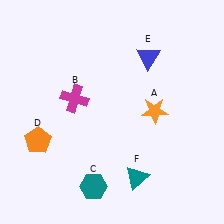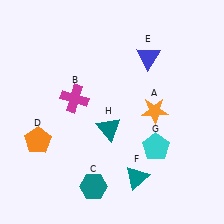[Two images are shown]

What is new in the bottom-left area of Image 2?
A teal triangle (H) was added in the bottom-left area of Image 2.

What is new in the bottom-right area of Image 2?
A cyan pentagon (G) was added in the bottom-right area of Image 2.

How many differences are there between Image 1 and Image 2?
There are 2 differences between the two images.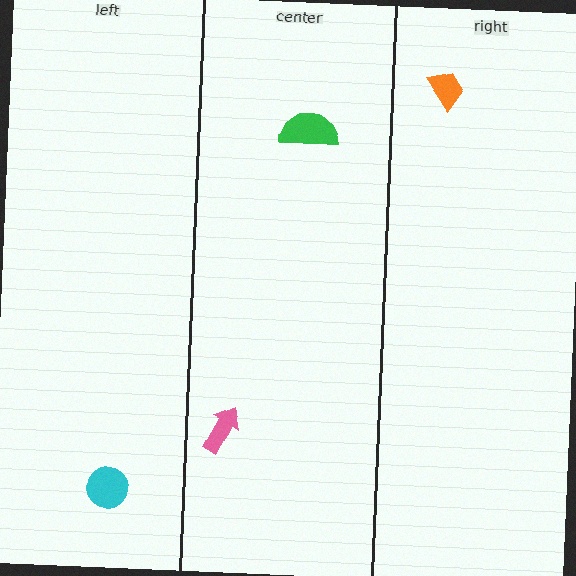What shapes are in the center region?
The pink arrow, the green semicircle.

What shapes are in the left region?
The cyan circle.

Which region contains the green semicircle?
The center region.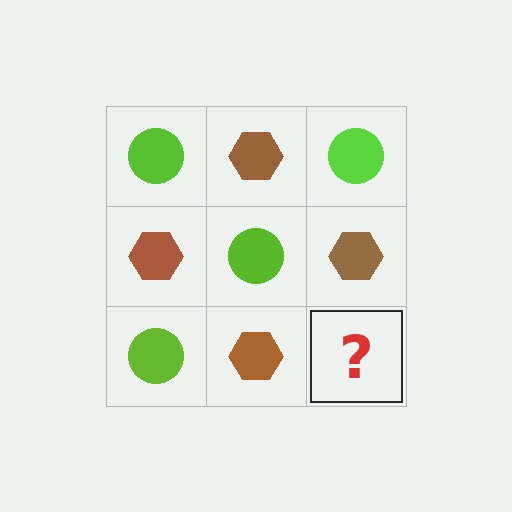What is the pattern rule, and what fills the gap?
The rule is that it alternates lime circle and brown hexagon in a checkerboard pattern. The gap should be filled with a lime circle.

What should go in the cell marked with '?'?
The missing cell should contain a lime circle.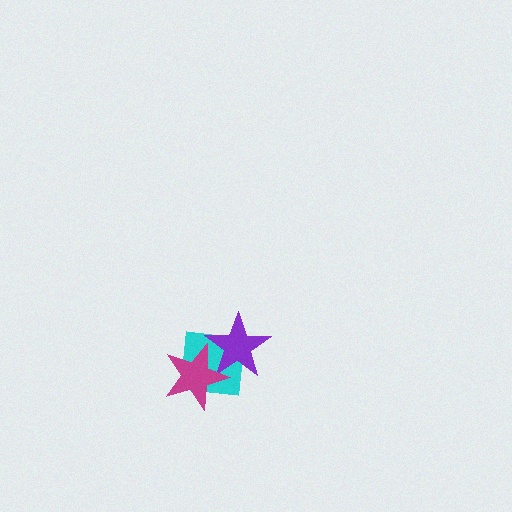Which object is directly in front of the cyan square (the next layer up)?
The purple star is directly in front of the cyan square.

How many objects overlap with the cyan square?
2 objects overlap with the cyan square.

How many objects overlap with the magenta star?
2 objects overlap with the magenta star.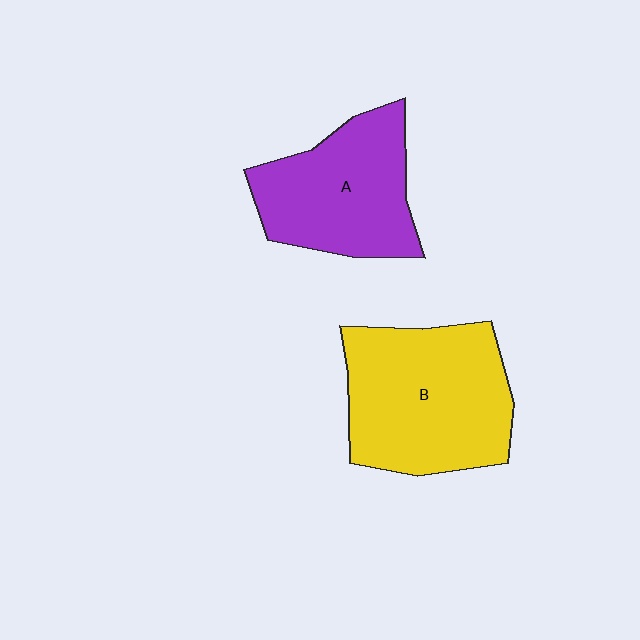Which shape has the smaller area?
Shape A (purple).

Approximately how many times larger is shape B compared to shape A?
Approximately 1.2 times.